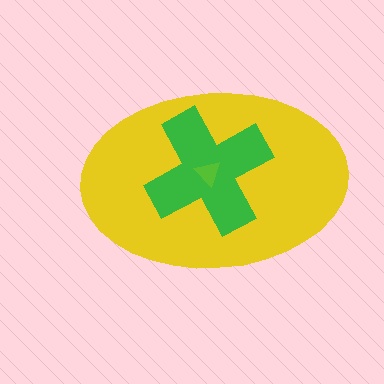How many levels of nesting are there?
3.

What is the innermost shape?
The lime triangle.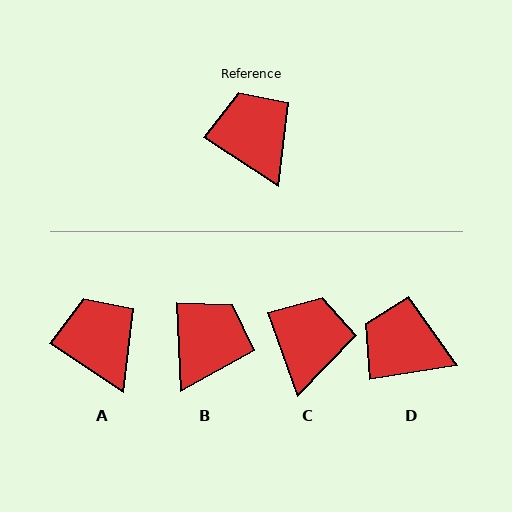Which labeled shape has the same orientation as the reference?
A.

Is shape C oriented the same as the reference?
No, it is off by about 38 degrees.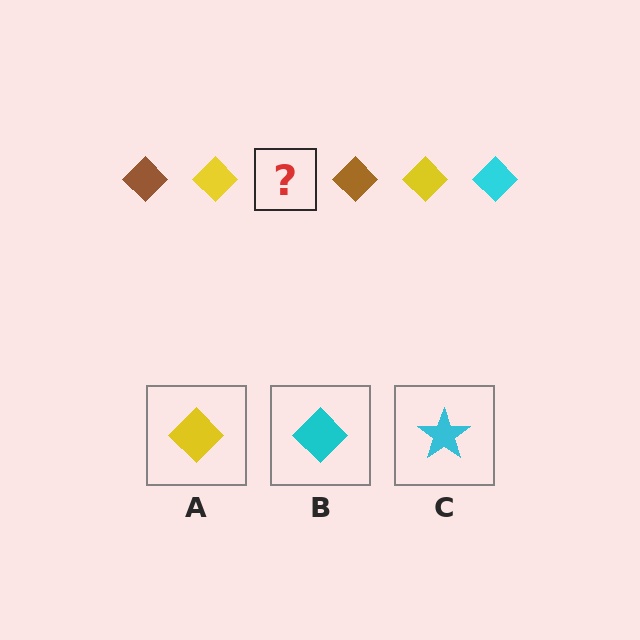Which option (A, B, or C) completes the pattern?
B.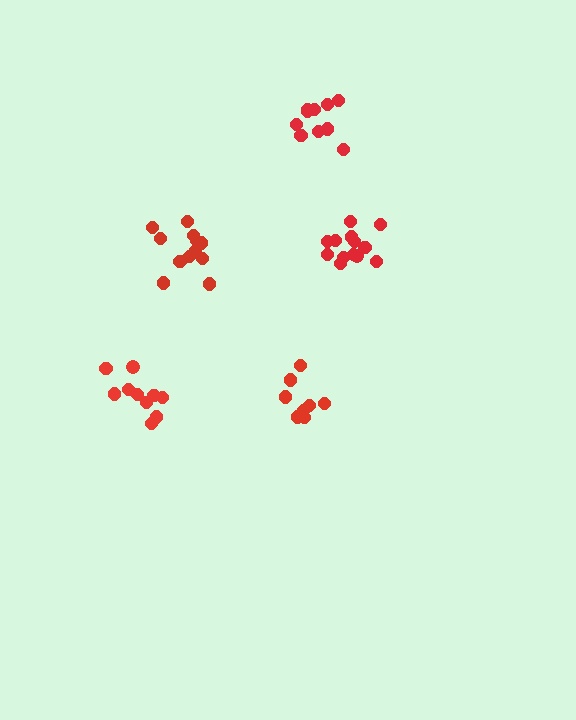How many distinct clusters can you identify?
There are 5 distinct clusters.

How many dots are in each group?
Group 1: 10 dots, Group 2: 8 dots, Group 3: 12 dots, Group 4: 13 dots, Group 5: 10 dots (53 total).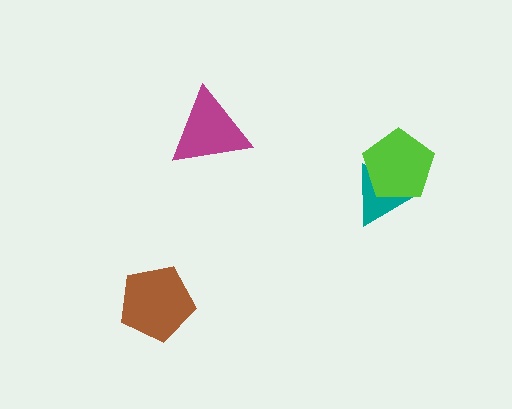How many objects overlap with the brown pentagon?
0 objects overlap with the brown pentagon.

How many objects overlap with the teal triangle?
1 object overlaps with the teal triangle.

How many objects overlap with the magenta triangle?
0 objects overlap with the magenta triangle.